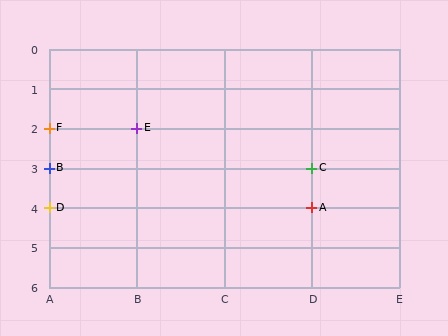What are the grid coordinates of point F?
Point F is at grid coordinates (A, 2).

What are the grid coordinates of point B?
Point B is at grid coordinates (A, 3).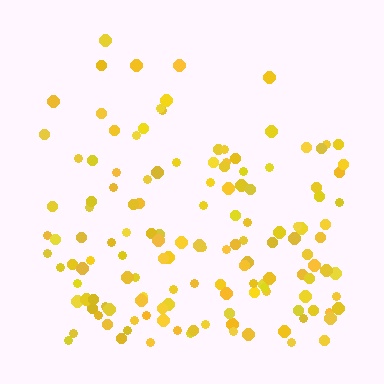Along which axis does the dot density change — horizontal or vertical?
Vertical.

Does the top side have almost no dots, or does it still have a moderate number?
Still a moderate number, just noticeably fewer than the bottom.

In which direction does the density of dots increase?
From top to bottom, with the bottom side densest.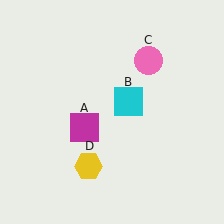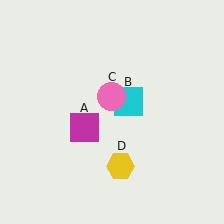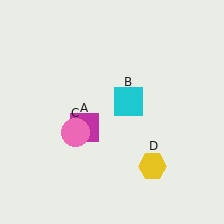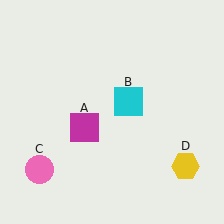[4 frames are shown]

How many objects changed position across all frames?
2 objects changed position: pink circle (object C), yellow hexagon (object D).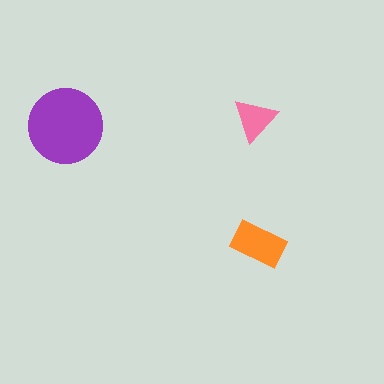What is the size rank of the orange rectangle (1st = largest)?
2nd.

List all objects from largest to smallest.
The purple circle, the orange rectangle, the pink triangle.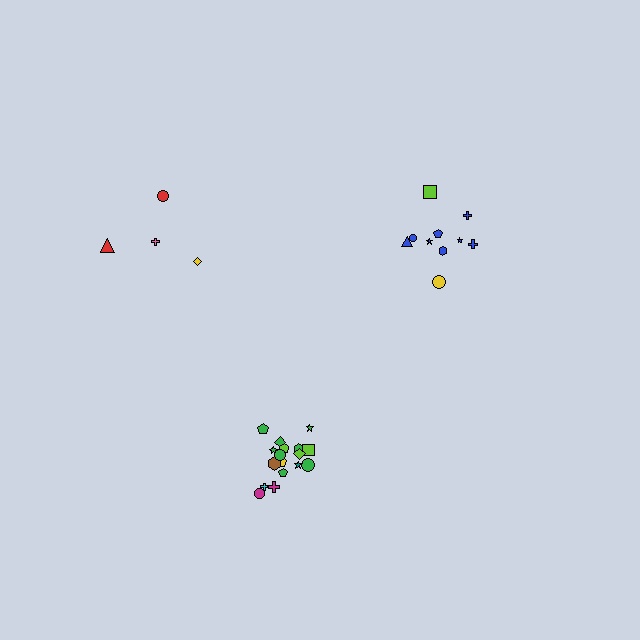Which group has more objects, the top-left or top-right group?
The top-right group.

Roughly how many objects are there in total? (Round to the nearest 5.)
Roughly 30 objects in total.